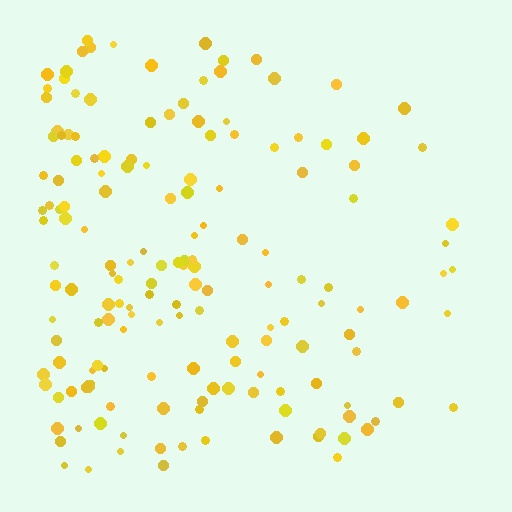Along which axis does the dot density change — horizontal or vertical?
Horizontal.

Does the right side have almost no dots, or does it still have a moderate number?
Still a moderate number, just noticeably fewer than the left.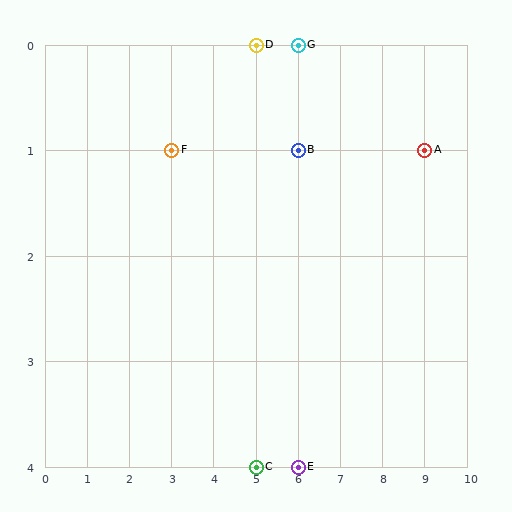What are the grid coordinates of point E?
Point E is at grid coordinates (6, 4).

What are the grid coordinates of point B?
Point B is at grid coordinates (6, 1).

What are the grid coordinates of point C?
Point C is at grid coordinates (5, 4).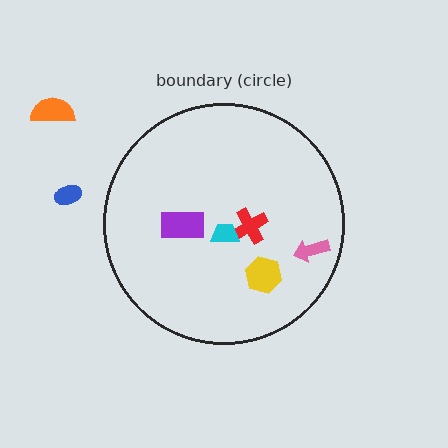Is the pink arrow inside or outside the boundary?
Inside.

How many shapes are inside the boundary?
5 inside, 2 outside.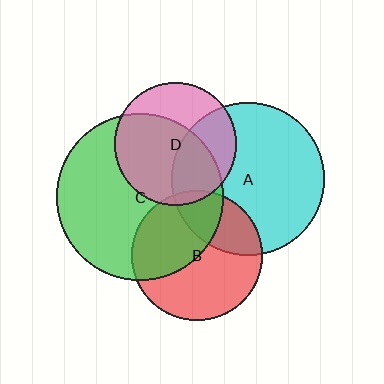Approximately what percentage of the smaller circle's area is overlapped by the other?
Approximately 60%.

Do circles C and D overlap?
Yes.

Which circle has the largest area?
Circle C (green).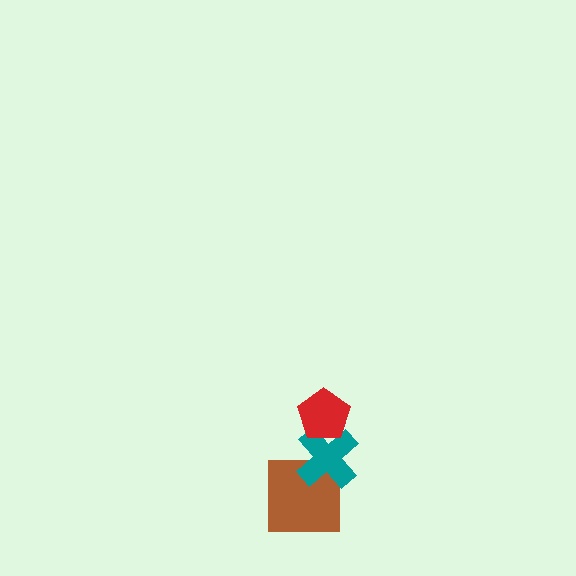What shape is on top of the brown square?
The teal cross is on top of the brown square.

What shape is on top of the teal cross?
The red pentagon is on top of the teal cross.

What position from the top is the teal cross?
The teal cross is 2nd from the top.